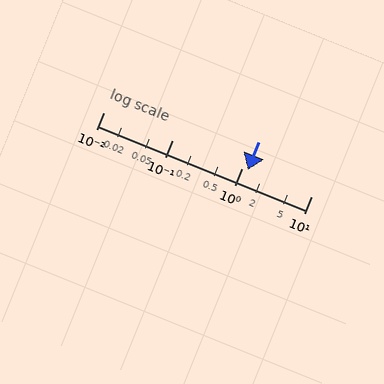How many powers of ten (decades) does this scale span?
The scale spans 3 decades, from 0.01 to 10.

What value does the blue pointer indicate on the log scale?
The pointer indicates approximately 1.2.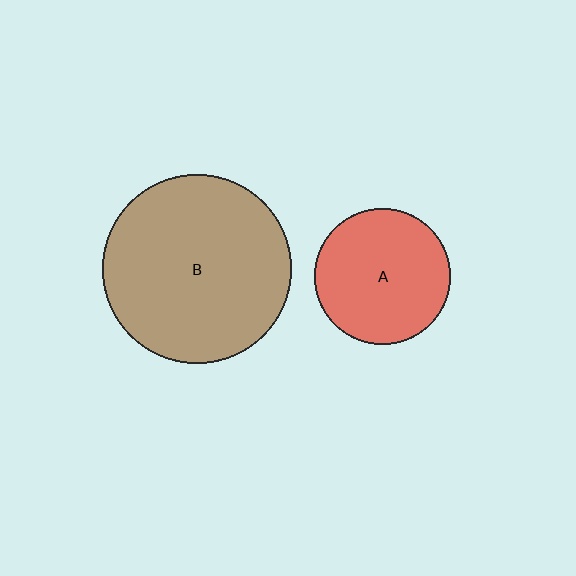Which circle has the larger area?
Circle B (brown).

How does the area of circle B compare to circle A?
Approximately 1.9 times.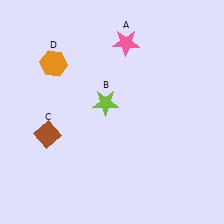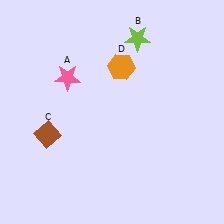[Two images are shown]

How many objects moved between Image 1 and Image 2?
3 objects moved between the two images.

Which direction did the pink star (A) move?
The pink star (A) moved left.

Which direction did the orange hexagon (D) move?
The orange hexagon (D) moved right.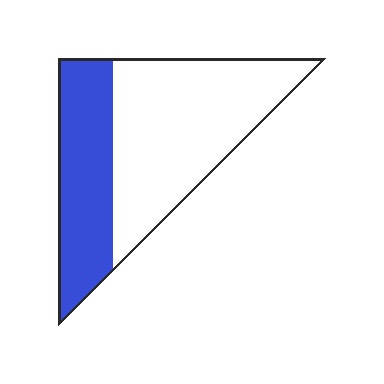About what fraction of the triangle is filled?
About three eighths (3/8).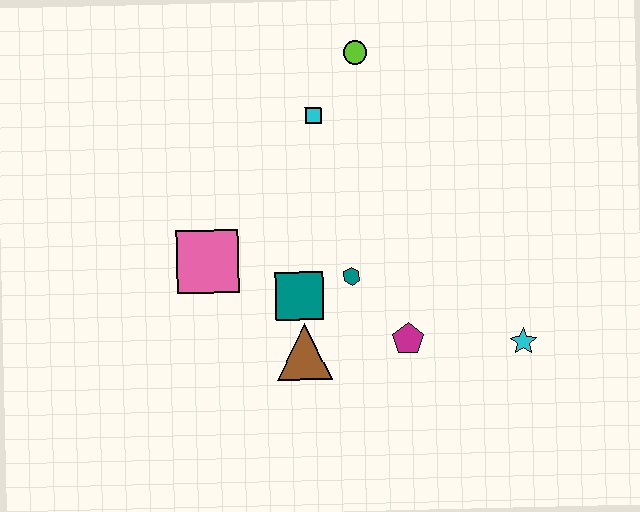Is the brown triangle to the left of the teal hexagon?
Yes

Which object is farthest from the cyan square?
The cyan star is farthest from the cyan square.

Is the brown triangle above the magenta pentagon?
No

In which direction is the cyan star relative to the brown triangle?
The cyan star is to the right of the brown triangle.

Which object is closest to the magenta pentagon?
The teal hexagon is closest to the magenta pentagon.